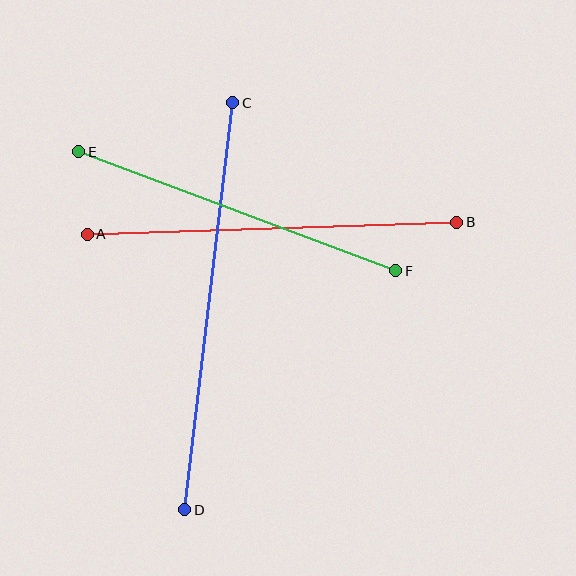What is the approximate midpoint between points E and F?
The midpoint is at approximately (237, 211) pixels.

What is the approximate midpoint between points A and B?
The midpoint is at approximately (272, 228) pixels.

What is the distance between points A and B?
The distance is approximately 370 pixels.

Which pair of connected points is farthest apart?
Points C and D are farthest apart.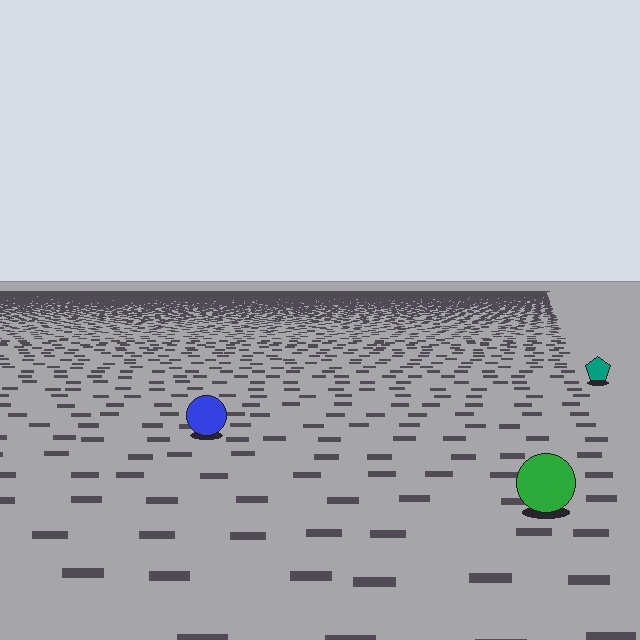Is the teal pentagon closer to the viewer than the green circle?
No. The green circle is closer — you can tell from the texture gradient: the ground texture is coarser near it.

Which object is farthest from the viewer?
The teal pentagon is farthest from the viewer. It appears smaller and the ground texture around it is denser.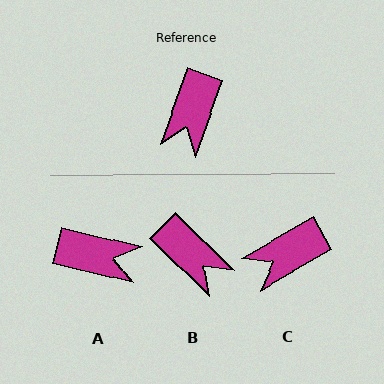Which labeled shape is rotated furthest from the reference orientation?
A, about 96 degrees away.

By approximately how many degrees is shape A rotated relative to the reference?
Approximately 96 degrees counter-clockwise.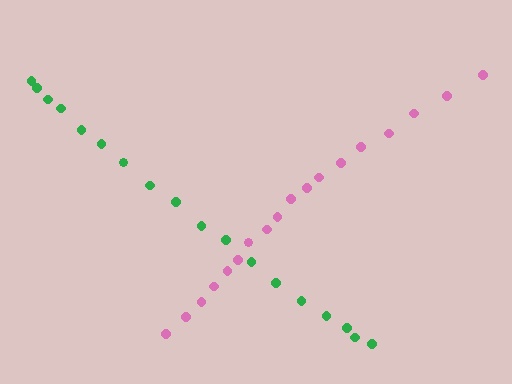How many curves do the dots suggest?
There are 2 distinct paths.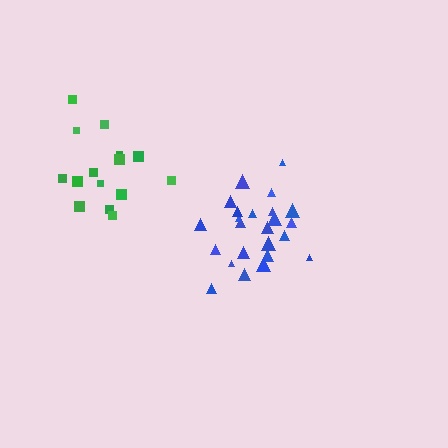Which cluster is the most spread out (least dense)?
Green.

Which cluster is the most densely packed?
Blue.